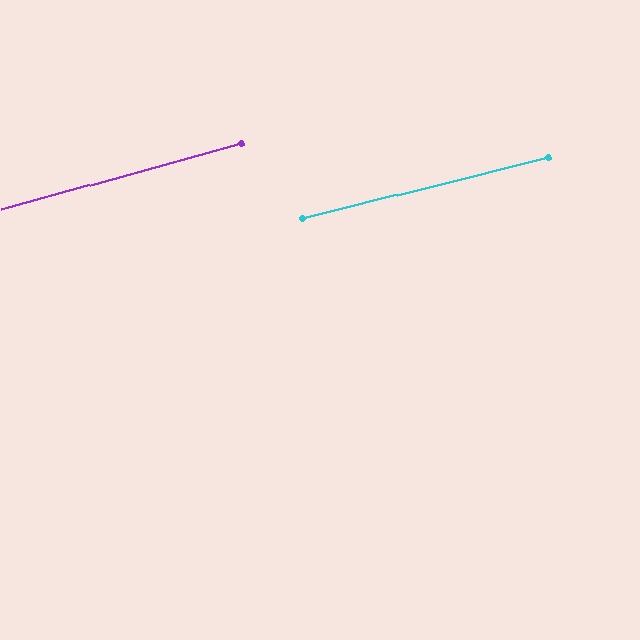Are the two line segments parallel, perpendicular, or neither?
Parallel — their directions differ by only 1.4°.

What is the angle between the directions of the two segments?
Approximately 1 degree.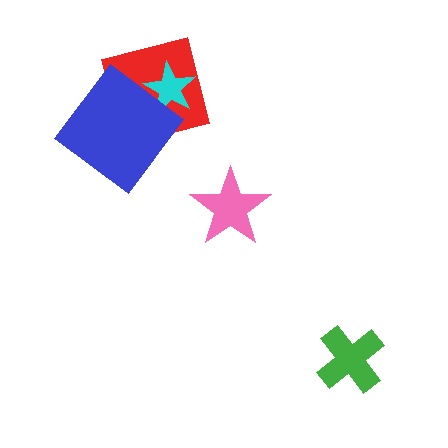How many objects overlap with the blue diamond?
2 objects overlap with the blue diamond.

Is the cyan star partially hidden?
Yes, it is partially covered by another shape.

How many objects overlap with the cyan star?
2 objects overlap with the cyan star.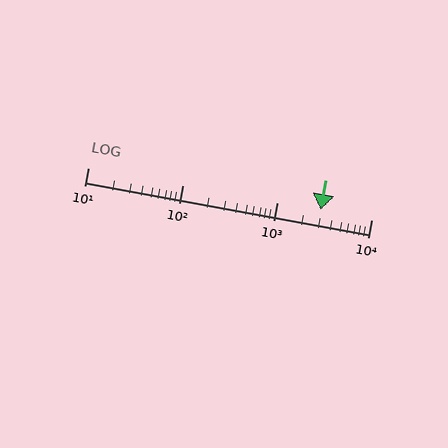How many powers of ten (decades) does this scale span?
The scale spans 3 decades, from 10 to 10000.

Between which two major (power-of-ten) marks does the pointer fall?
The pointer is between 1000 and 10000.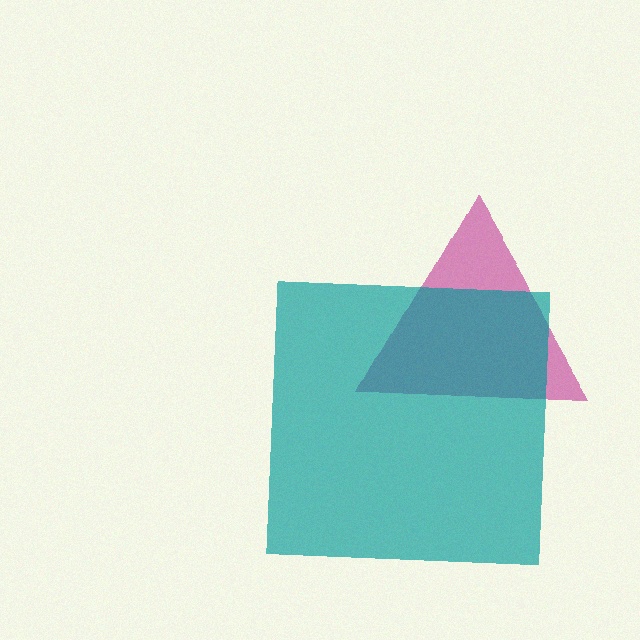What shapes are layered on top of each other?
The layered shapes are: a magenta triangle, a teal square.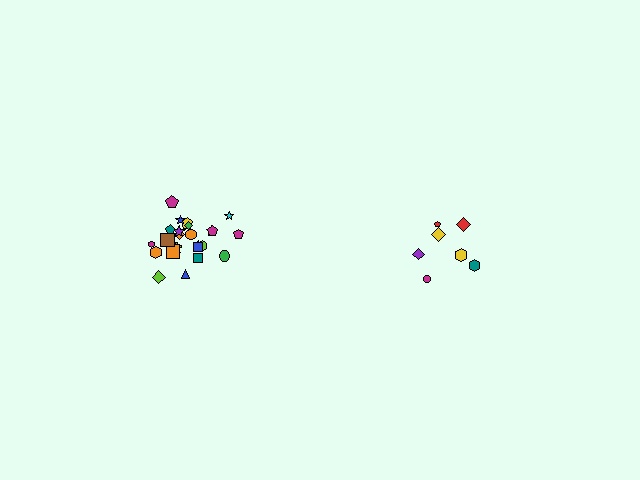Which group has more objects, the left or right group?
The left group.